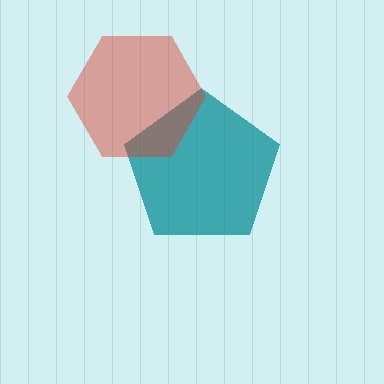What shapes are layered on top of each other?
The layered shapes are: a teal pentagon, a red hexagon.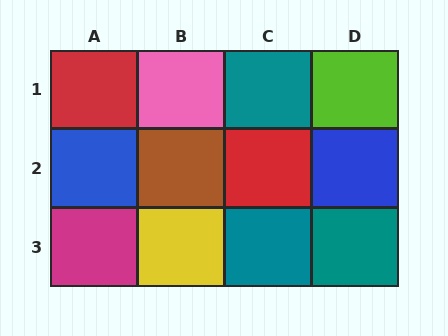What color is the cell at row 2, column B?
Brown.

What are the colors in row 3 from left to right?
Magenta, yellow, teal, teal.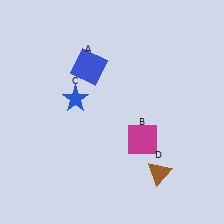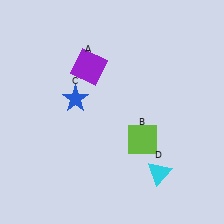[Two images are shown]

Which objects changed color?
A changed from blue to purple. B changed from magenta to lime. D changed from brown to cyan.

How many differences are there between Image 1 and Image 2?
There are 3 differences between the two images.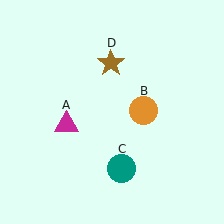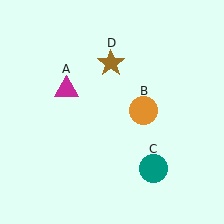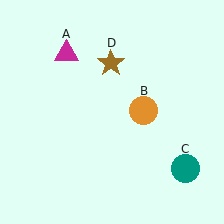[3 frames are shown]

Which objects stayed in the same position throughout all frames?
Orange circle (object B) and brown star (object D) remained stationary.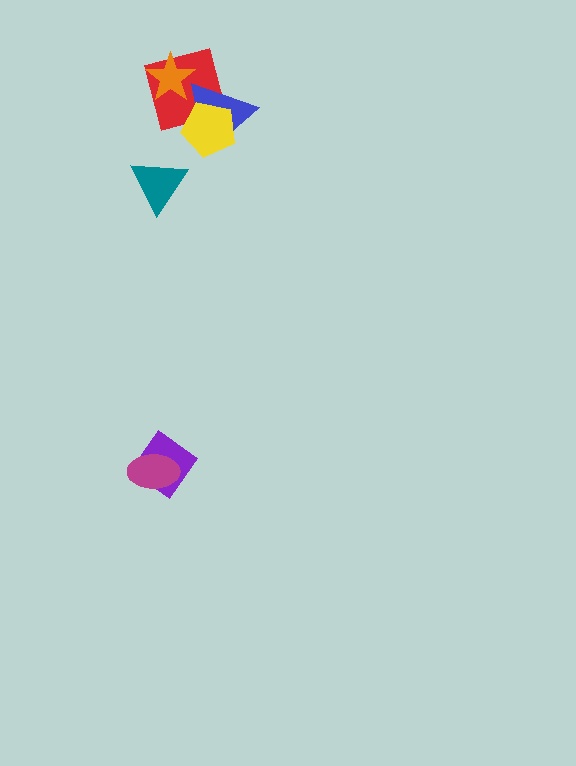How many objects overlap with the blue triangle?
3 objects overlap with the blue triangle.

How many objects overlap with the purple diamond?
1 object overlaps with the purple diamond.